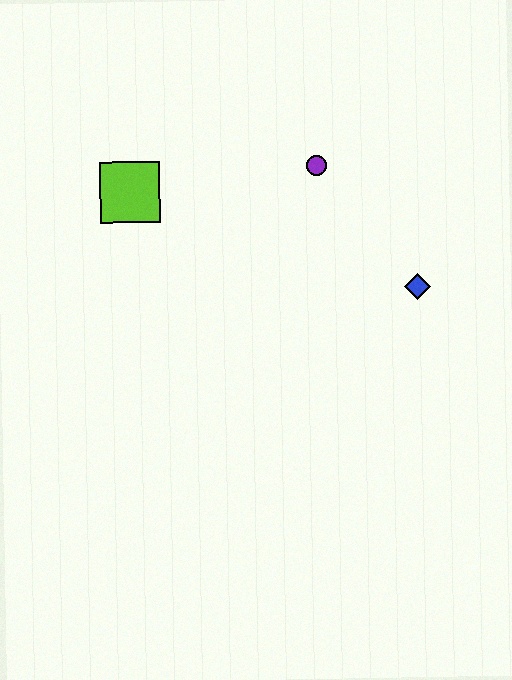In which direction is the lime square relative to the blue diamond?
The lime square is to the left of the blue diamond.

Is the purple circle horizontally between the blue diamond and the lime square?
Yes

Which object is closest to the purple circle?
The blue diamond is closest to the purple circle.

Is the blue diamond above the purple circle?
No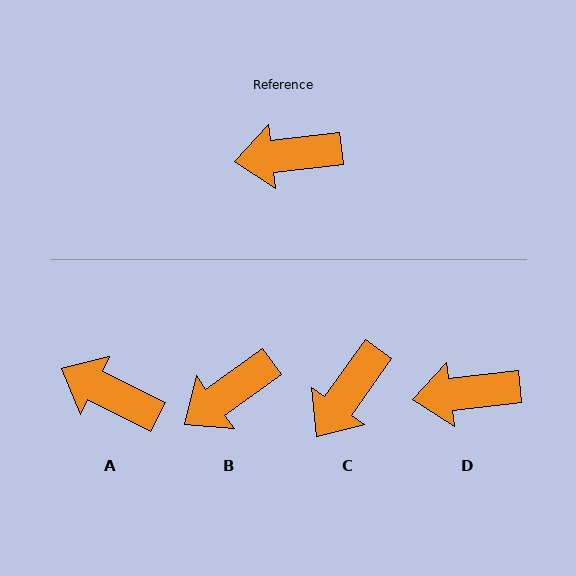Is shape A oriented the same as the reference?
No, it is off by about 33 degrees.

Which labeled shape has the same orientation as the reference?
D.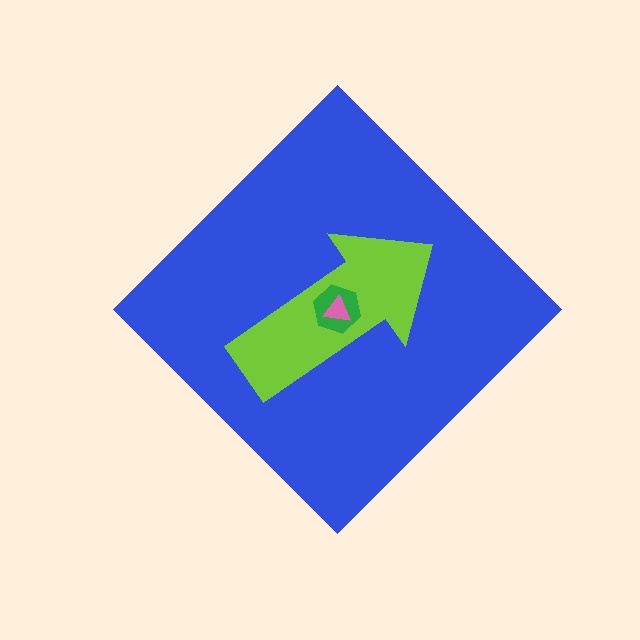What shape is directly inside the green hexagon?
The pink triangle.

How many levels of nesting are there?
4.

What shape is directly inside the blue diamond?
The lime arrow.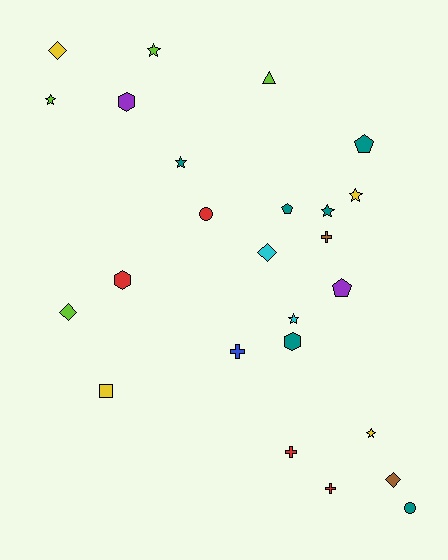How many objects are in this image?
There are 25 objects.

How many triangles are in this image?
There is 1 triangle.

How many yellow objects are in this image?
There are 4 yellow objects.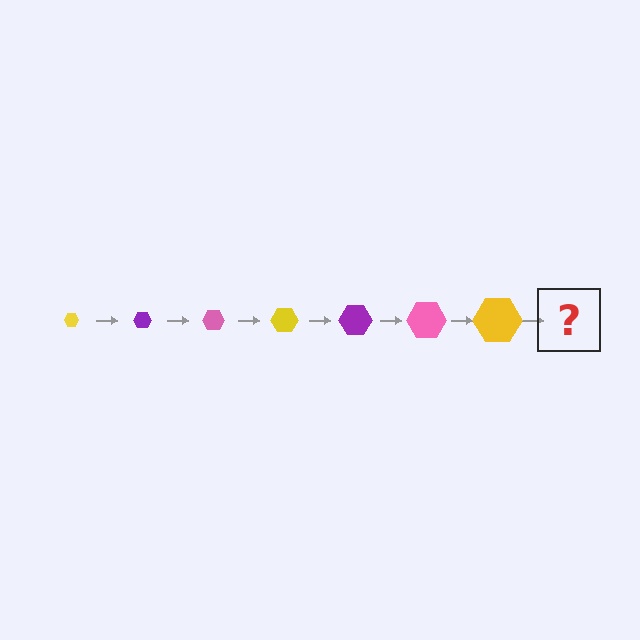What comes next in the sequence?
The next element should be a purple hexagon, larger than the previous one.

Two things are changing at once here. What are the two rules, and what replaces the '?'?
The two rules are that the hexagon grows larger each step and the color cycles through yellow, purple, and pink. The '?' should be a purple hexagon, larger than the previous one.